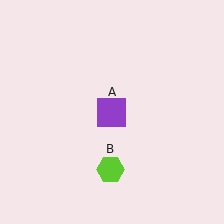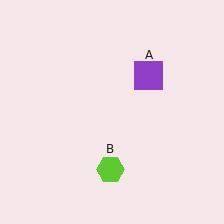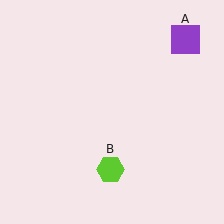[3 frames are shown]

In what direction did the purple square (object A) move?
The purple square (object A) moved up and to the right.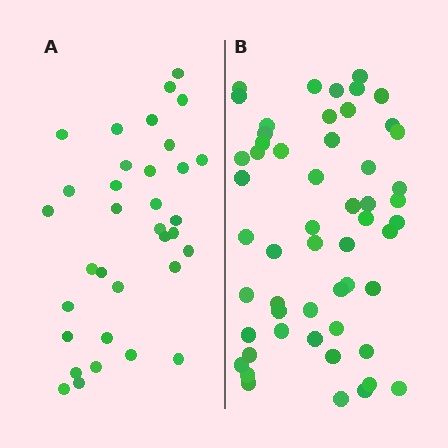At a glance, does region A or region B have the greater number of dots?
Region B (the right region) has more dots.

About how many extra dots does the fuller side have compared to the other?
Region B has approximately 20 more dots than region A.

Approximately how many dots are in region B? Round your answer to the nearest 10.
About 50 dots. (The exact count is 54, which rounds to 50.)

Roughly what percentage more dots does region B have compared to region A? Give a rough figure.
About 60% more.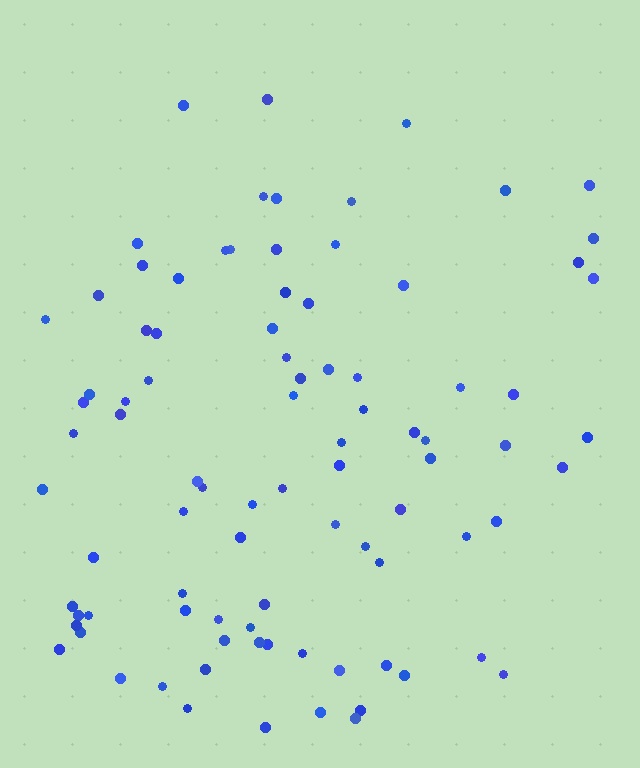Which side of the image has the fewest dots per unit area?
The top.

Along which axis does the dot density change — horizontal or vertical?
Vertical.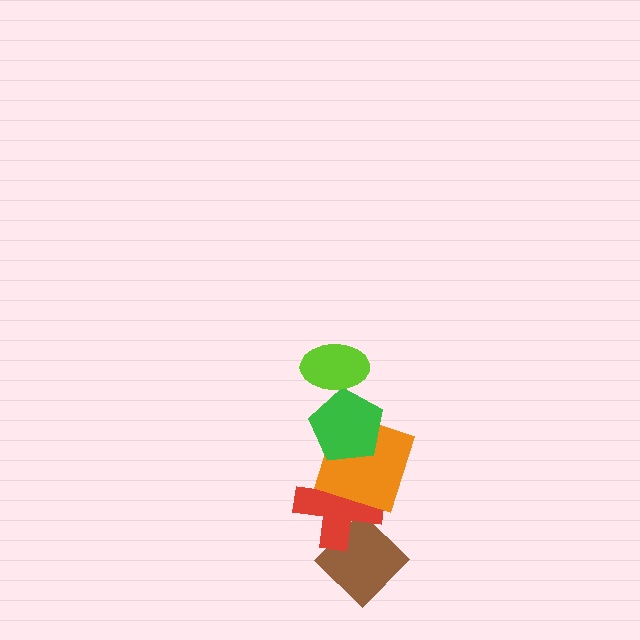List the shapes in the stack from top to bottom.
From top to bottom: the lime ellipse, the green pentagon, the orange square, the red cross, the brown diamond.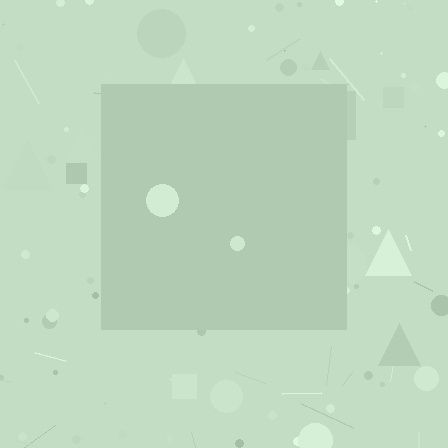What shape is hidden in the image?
A square is hidden in the image.